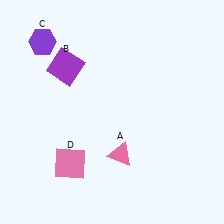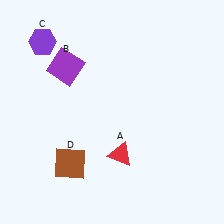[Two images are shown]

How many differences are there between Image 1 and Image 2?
There are 2 differences between the two images.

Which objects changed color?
A changed from pink to red. D changed from pink to brown.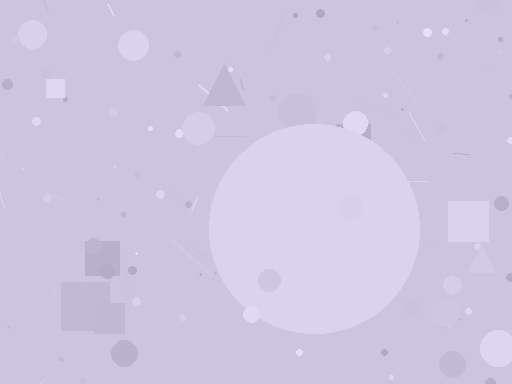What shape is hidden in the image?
A circle is hidden in the image.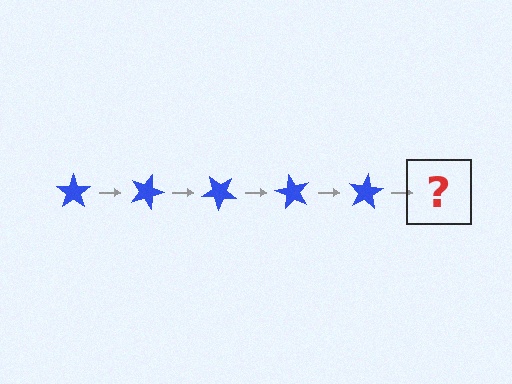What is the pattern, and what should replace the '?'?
The pattern is that the star rotates 20 degrees each step. The '?' should be a blue star rotated 100 degrees.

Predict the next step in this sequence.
The next step is a blue star rotated 100 degrees.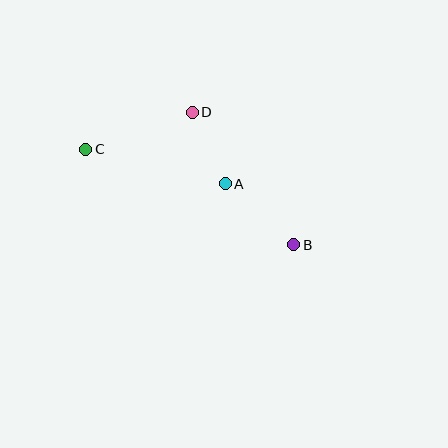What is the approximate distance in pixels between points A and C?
The distance between A and C is approximately 144 pixels.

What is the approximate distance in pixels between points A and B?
The distance between A and B is approximately 92 pixels.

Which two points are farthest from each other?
Points B and C are farthest from each other.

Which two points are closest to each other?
Points A and D are closest to each other.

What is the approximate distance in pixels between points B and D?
The distance between B and D is approximately 167 pixels.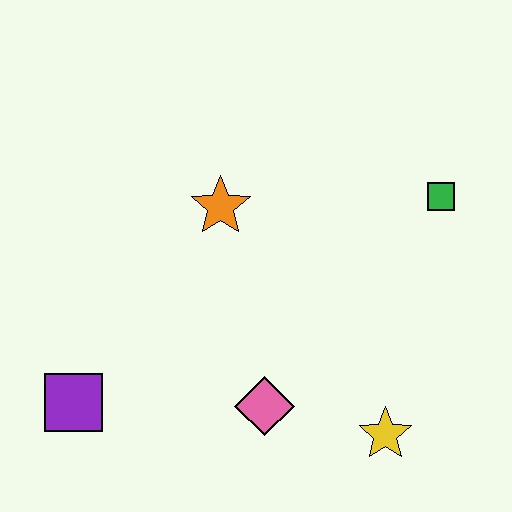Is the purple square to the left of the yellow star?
Yes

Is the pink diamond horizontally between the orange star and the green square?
Yes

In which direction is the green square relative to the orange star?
The green square is to the right of the orange star.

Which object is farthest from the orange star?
The yellow star is farthest from the orange star.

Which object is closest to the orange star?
The pink diamond is closest to the orange star.